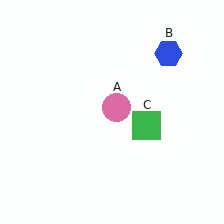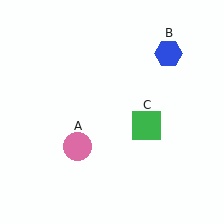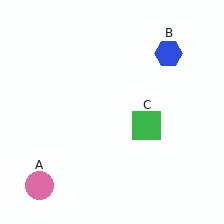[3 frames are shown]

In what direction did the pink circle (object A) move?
The pink circle (object A) moved down and to the left.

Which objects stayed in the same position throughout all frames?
Blue hexagon (object B) and green square (object C) remained stationary.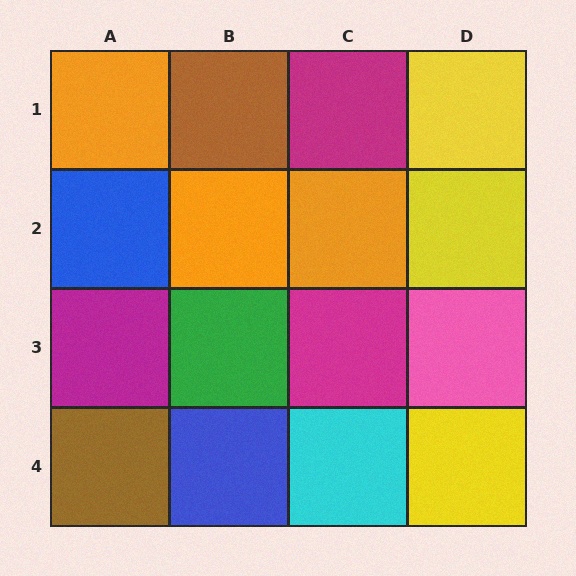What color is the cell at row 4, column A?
Brown.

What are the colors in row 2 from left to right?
Blue, orange, orange, yellow.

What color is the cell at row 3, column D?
Pink.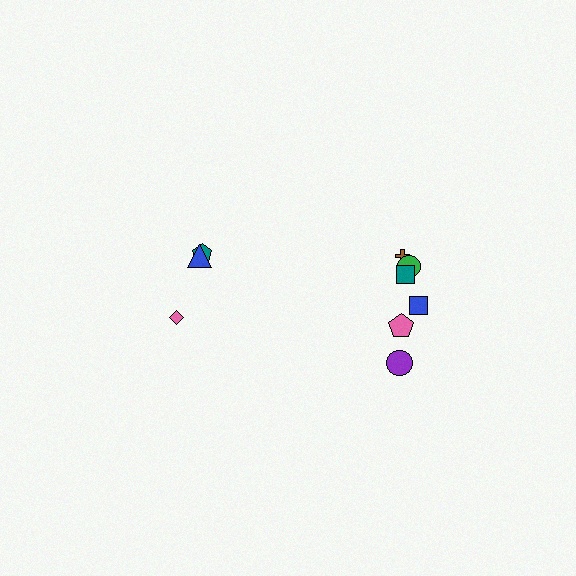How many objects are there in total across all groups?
There are 9 objects.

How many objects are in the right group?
There are 6 objects.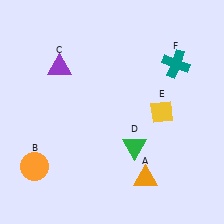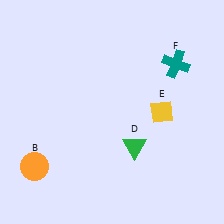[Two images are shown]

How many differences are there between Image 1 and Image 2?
There are 2 differences between the two images.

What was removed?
The orange triangle (A), the purple triangle (C) were removed in Image 2.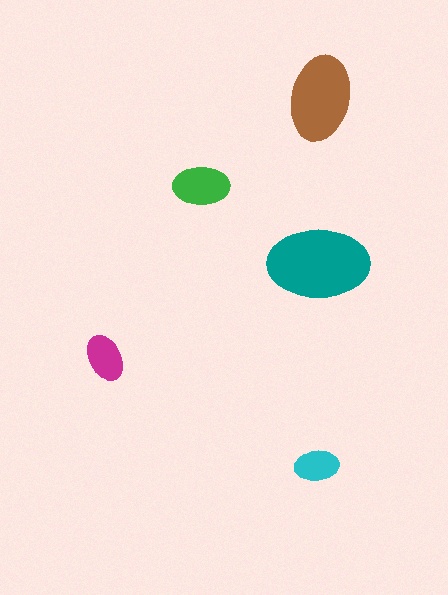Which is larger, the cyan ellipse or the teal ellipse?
The teal one.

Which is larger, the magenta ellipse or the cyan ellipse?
The magenta one.